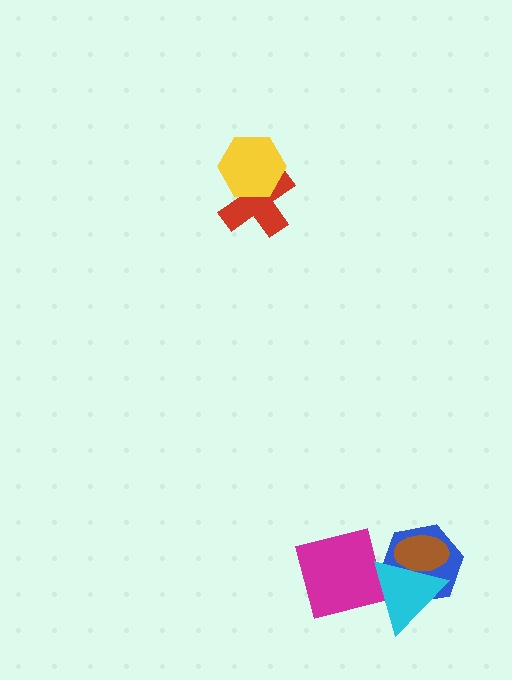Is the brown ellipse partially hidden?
Yes, it is partially covered by another shape.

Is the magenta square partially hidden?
Yes, it is partially covered by another shape.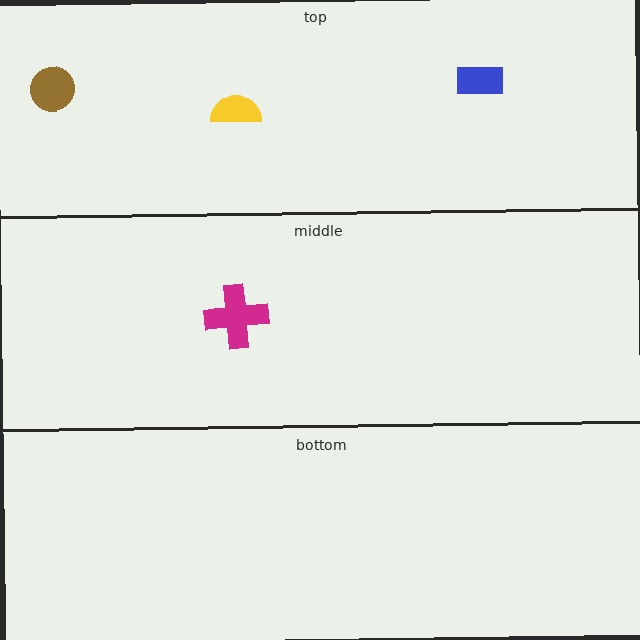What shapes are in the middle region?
The magenta cross.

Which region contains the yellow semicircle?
The top region.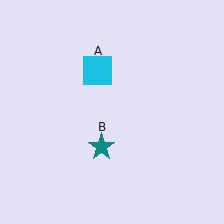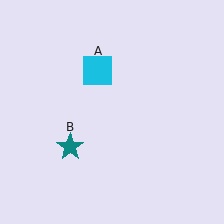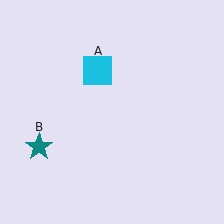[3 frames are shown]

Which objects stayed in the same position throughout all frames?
Cyan square (object A) remained stationary.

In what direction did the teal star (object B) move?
The teal star (object B) moved left.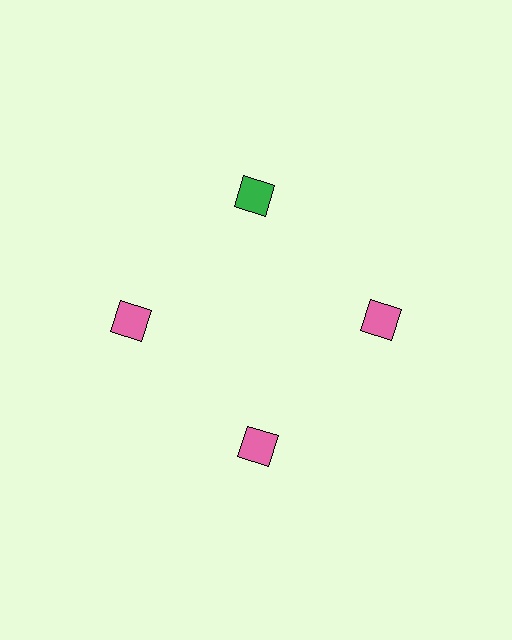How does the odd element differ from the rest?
It has a different color: green instead of pink.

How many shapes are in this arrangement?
There are 4 shapes arranged in a ring pattern.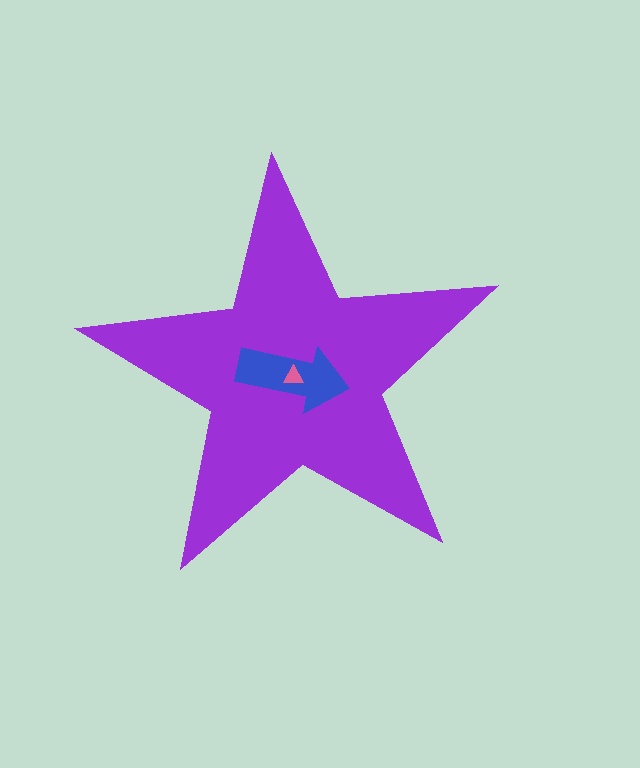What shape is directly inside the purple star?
The blue arrow.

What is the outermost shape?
The purple star.